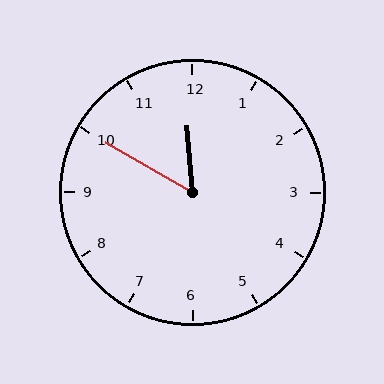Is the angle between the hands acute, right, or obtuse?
It is acute.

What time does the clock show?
11:50.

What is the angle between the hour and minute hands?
Approximately 55 degrees.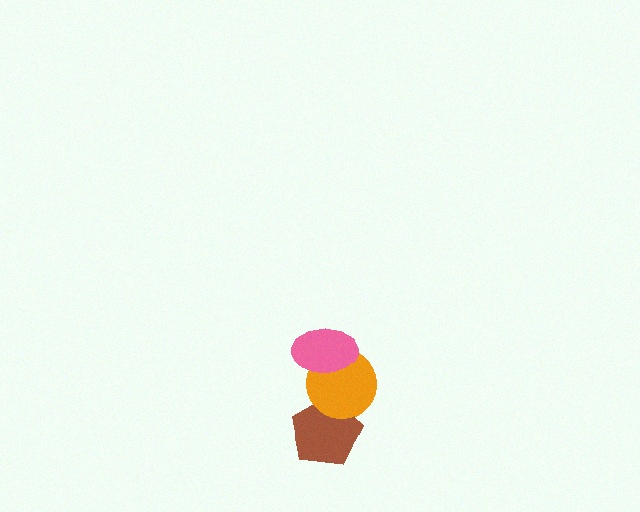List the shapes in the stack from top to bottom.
From top to bottom: the pink ellipse, the orange circle, the brown pentagon.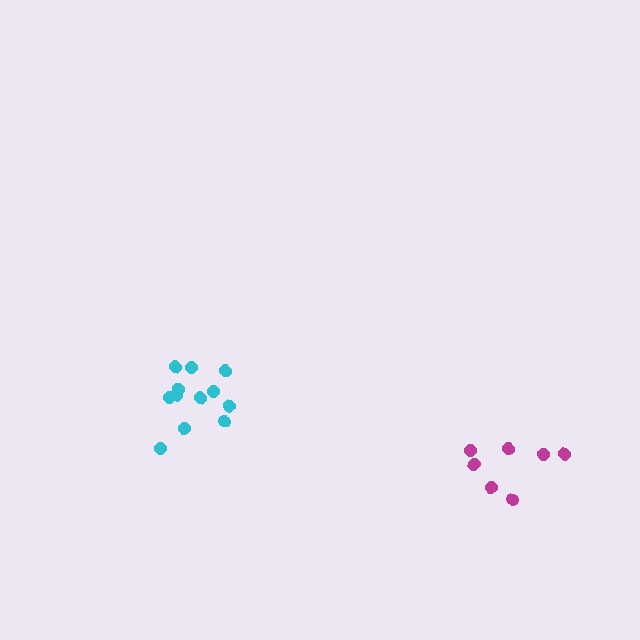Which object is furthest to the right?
The magenta cluster is rightmost.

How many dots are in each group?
Group 1: 7 dots, Group 2: 12 dots (19 total).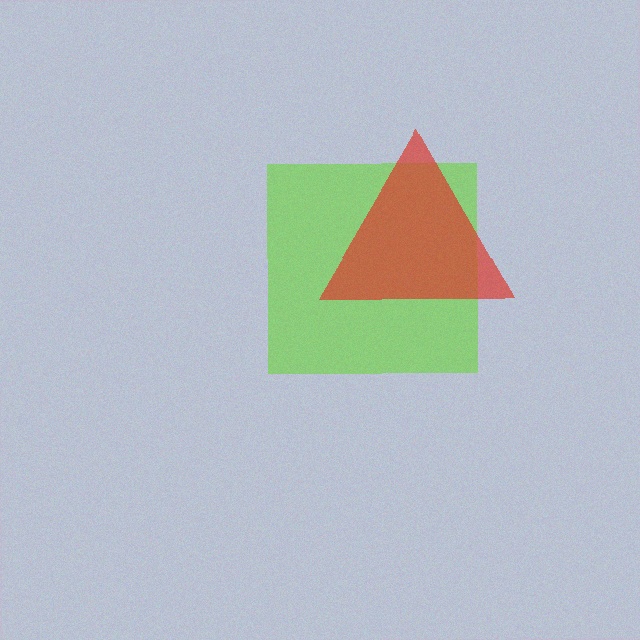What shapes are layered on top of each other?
The layered shapes are: a lime square, a red triangle.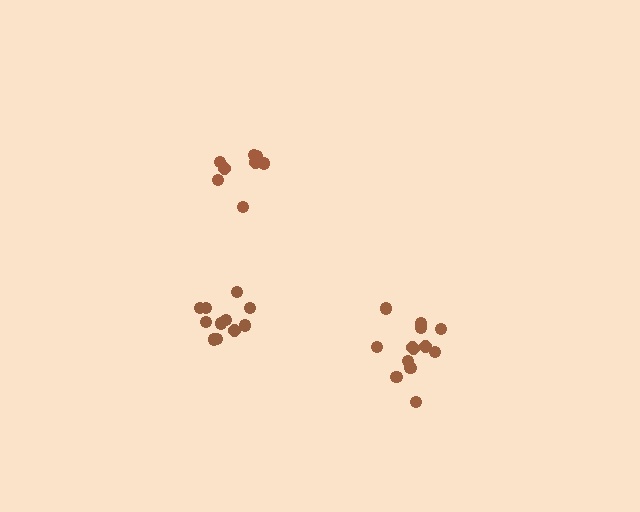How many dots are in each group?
Group 1: 8 dots, Group 2: 13 dots, Group 3: 11 dots (32 total).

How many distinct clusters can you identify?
There are 3 distinct clusters.